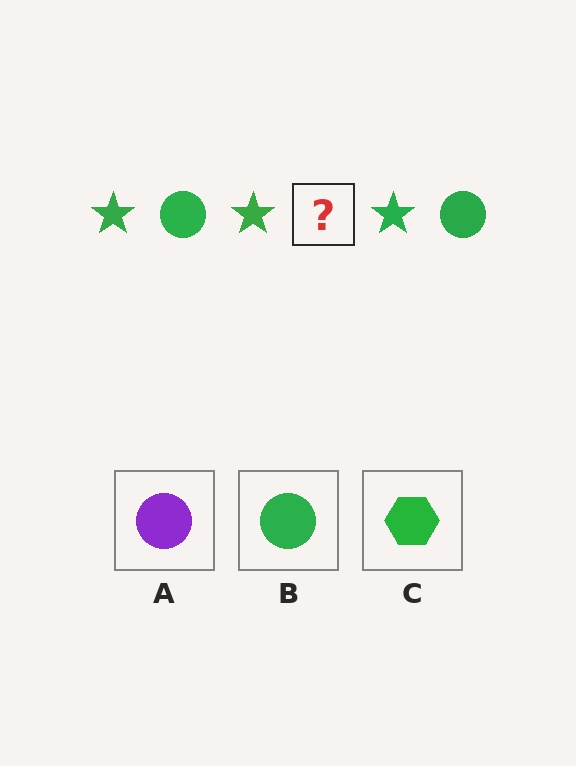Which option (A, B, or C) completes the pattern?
B.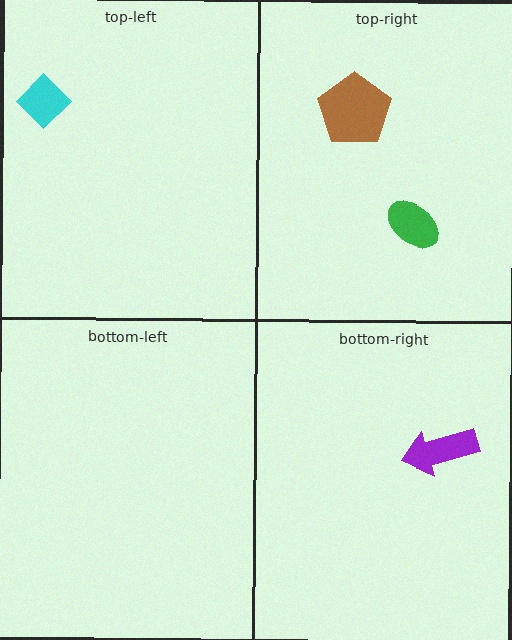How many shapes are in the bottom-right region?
1.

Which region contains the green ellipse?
The top-right region.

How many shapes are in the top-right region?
2.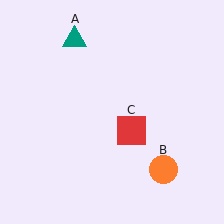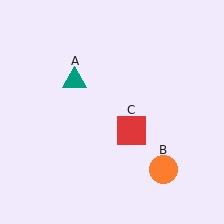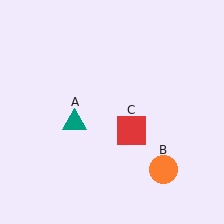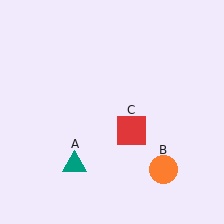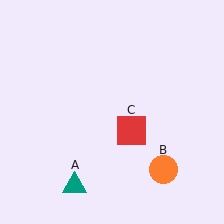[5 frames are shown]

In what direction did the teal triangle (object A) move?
The teal triangle (object A) moved down.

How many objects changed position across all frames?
1 object changed position: teal triangle (object A).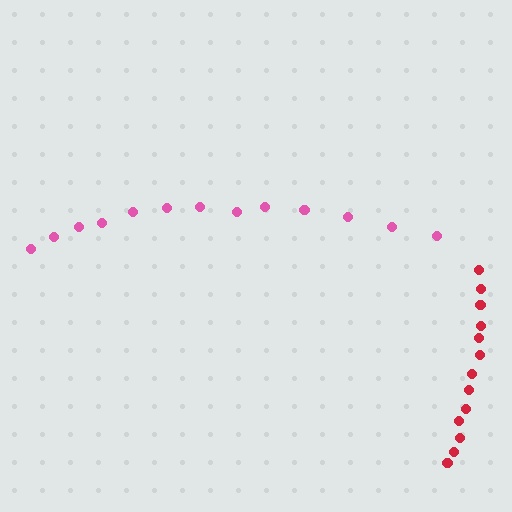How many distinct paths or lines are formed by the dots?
There are 2 distinct paths.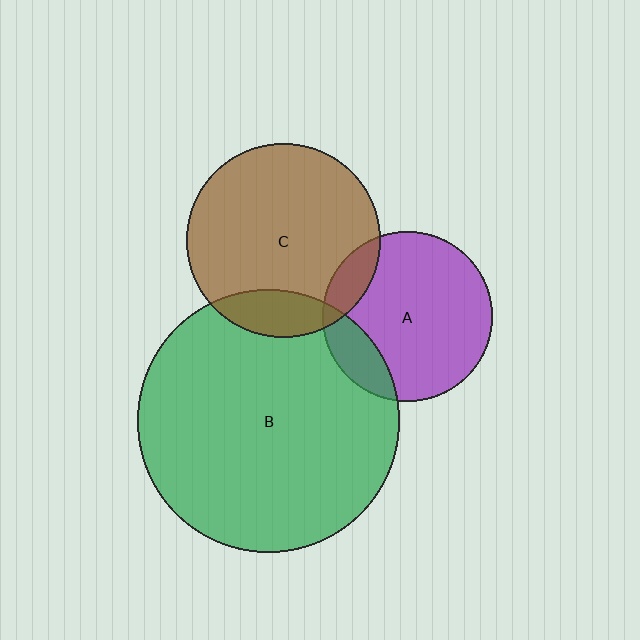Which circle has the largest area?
Circle B (green).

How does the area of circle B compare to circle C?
Approximately 1.8 times.